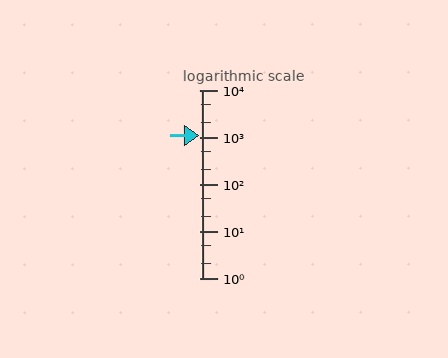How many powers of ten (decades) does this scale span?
The scale spans 4 decades, from 1 to 10000.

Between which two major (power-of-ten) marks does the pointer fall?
The pointer is between 1000 and 10000.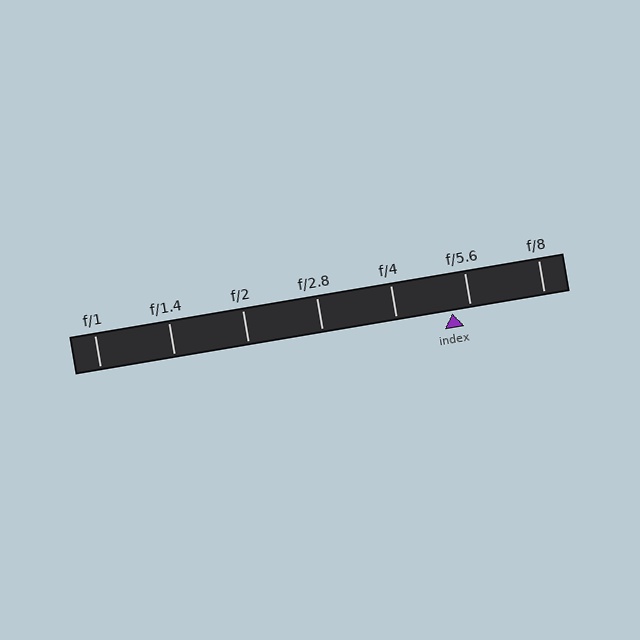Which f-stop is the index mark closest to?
The index mark is closest to f/5.6.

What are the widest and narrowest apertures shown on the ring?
The widest aperture shown is f/1 and the narrowest is f/8.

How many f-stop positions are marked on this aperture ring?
There are 7 f-stop positions marked.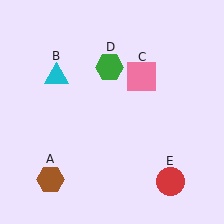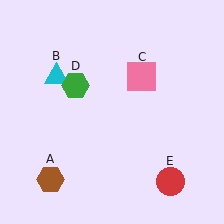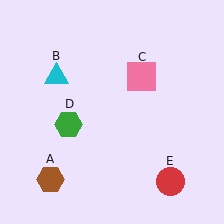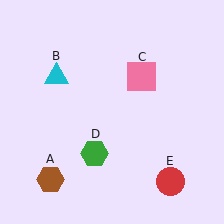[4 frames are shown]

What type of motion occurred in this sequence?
The green hexagon (object D) rotated counterclockwise around the center of the scene.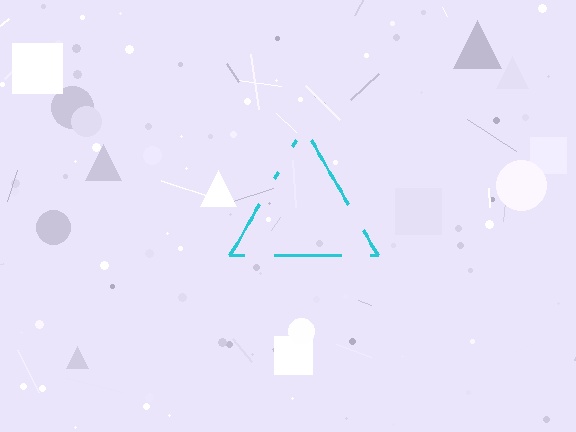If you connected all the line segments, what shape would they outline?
They would outline a triangle.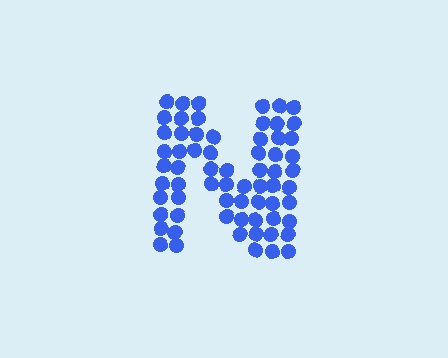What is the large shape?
The large shape is the letter N.